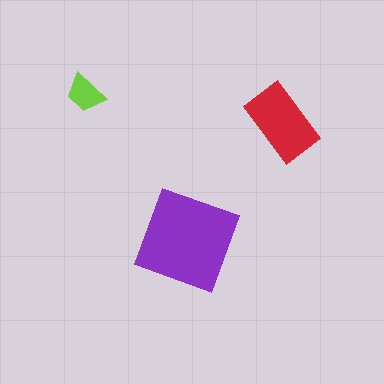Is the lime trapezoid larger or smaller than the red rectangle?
Smaller.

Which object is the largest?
The purple square.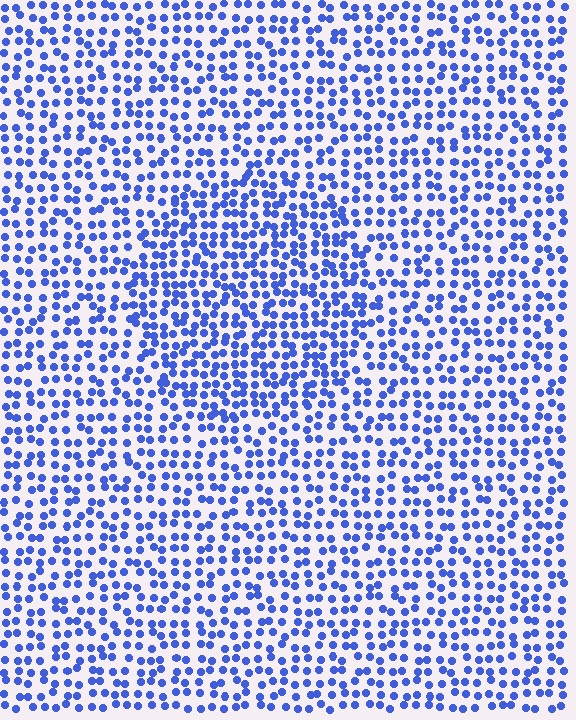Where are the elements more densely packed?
The elements are more densely packed inside the circle boundary.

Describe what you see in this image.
The image contains small blue elements arranged at two different densities. A circle-shaped region is visible where the elements are more densely packed than the surrounding area.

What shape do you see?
I see a circle.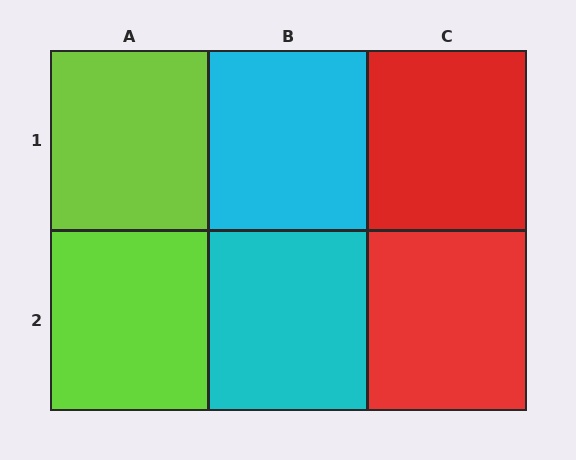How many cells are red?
2 cells are red.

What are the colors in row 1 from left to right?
Lime, cyan, red.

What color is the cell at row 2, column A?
Lime.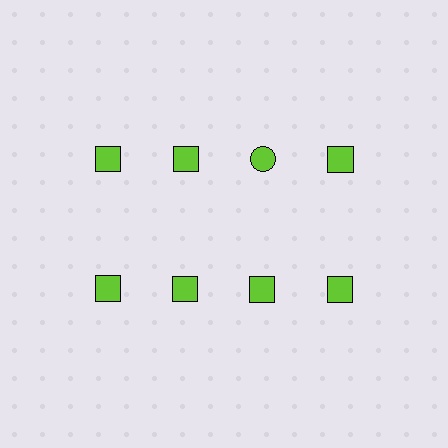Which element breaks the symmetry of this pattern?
The lime circle in the top row, center column breaks the symmetry. All other shapes are lime squares.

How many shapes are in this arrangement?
There are 8 shapes arranged in a grid pattern.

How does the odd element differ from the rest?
It has a different shape: circle instead of square.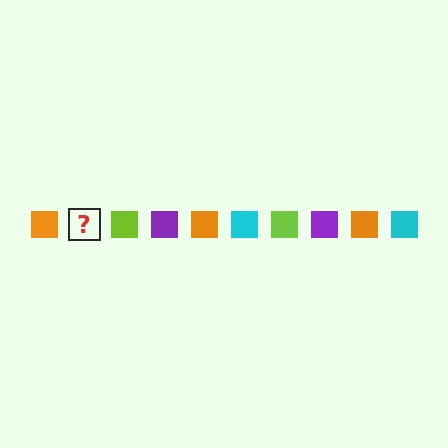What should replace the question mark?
The question mark should be replaced with a cyan square.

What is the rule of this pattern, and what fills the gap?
The rule is that the pattern cycles through orange, cyan, lime, purple squares. The gap should be filled with a cyan square.